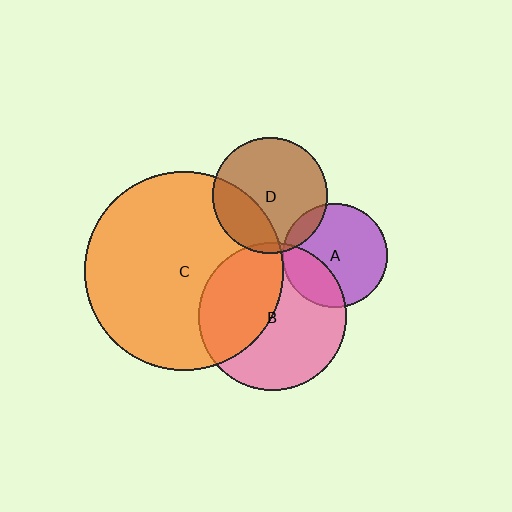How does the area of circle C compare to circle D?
Approximately 3.0 times.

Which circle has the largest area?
Circle C (orange).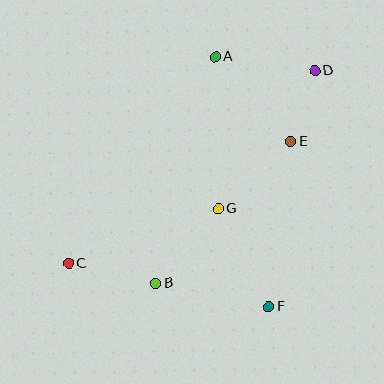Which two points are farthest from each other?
Points C and D are farthest from each other.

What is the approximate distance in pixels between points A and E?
The distance between A and E is approximately 113 pixels.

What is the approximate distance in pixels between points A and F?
The distance between A and F is approximately 255 pixels.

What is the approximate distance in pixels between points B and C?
The distance between B and C is approximately 89 pixels.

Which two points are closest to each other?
Points D and E are closest to each other.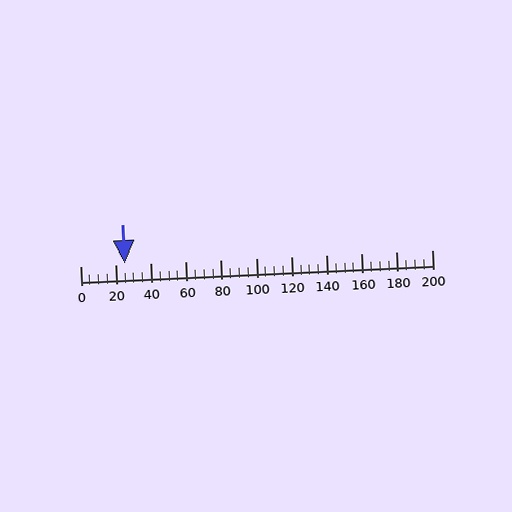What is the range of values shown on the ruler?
The ruler shows values from 0 to 200.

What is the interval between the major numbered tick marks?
The major tick marks are spaced 20 units apart.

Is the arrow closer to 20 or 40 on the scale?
The arrow is closer to 20.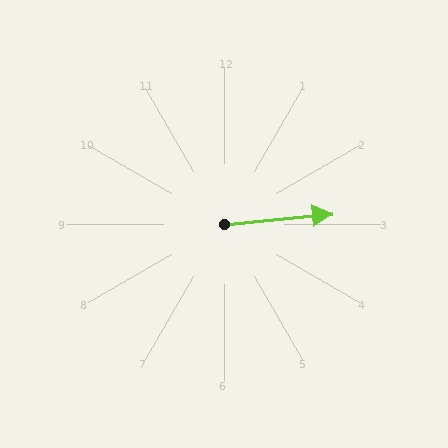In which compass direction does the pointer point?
East.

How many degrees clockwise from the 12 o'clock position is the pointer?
Approximately 85 degrees.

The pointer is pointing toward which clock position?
Roughly 3 o'clock.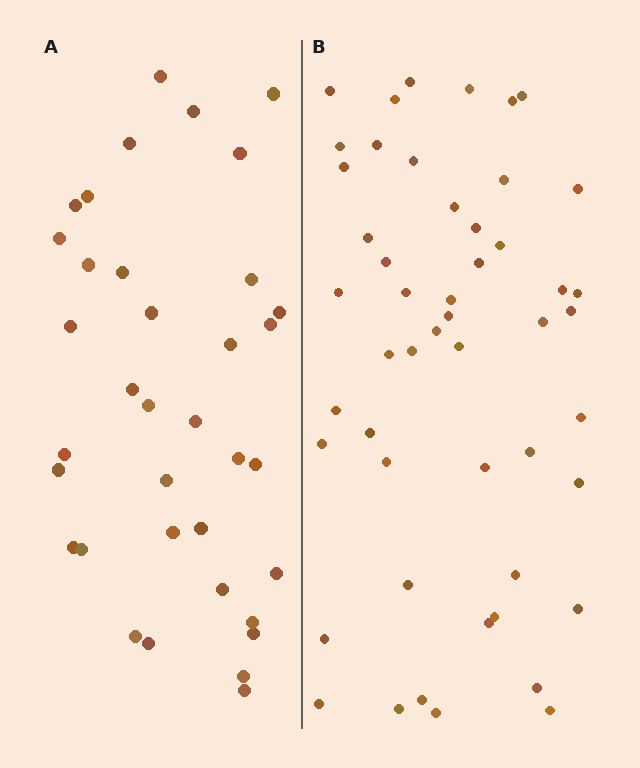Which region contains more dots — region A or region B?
Region B (the right region) has more dots.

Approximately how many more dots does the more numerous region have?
Region B has approximately 15 more dots than region A.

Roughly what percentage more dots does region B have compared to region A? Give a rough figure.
About 40% more.